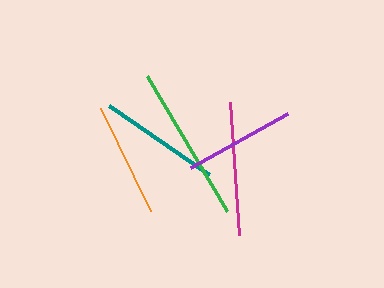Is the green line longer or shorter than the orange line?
The green line is longer than the orange line.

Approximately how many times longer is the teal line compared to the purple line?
The teal line is approximately 1.1 times the length of the purple line.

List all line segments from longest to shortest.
From longest to shortest: green, magenta, teal, orange, purple.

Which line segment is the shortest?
The purple line is the shortest at approximately 110 pixels.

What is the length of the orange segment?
The orange segment is approximately 115 pixels long.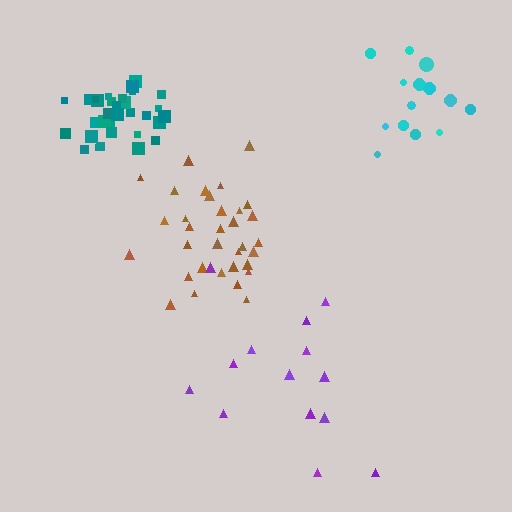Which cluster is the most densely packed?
Teal.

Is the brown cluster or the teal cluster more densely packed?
Teal.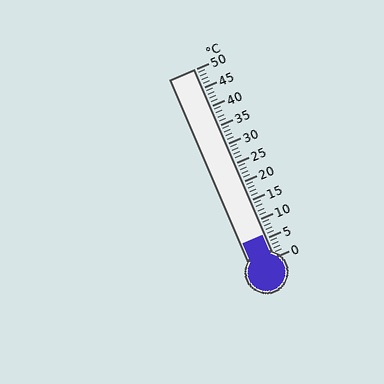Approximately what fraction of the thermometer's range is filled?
The thermometer is filled to approximately 10% of its range.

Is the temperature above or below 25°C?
The temperature is below 25°C.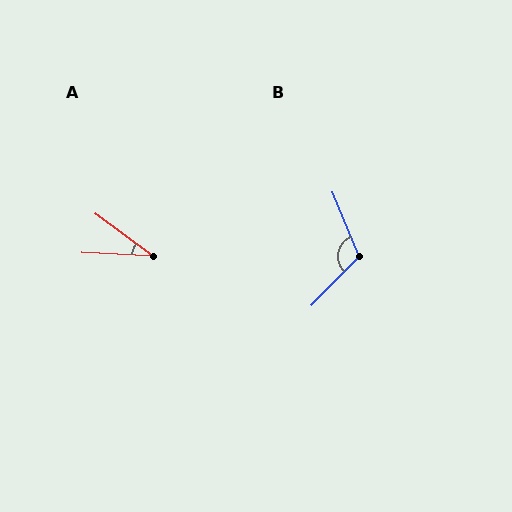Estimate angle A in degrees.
Approximately 33 degrees.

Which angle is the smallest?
A, at approximately 33 degrees.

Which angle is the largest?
B, at approximately 113 degrees.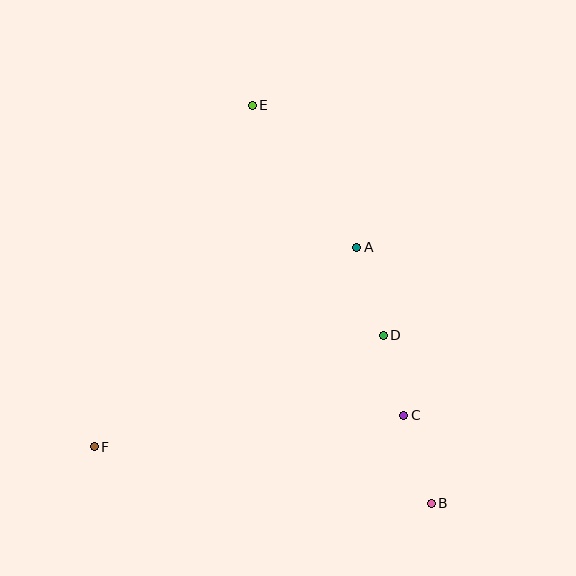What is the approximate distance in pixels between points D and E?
The distance between D and E is approximately 265 pixels.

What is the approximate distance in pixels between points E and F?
The distance between E and F is approximately 376 pixels.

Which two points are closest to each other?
Points C and D are closest to each other.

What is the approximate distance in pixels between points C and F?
The distance between C and F is approximately 311 pixels.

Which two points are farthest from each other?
Points B and E are farthest from each other.